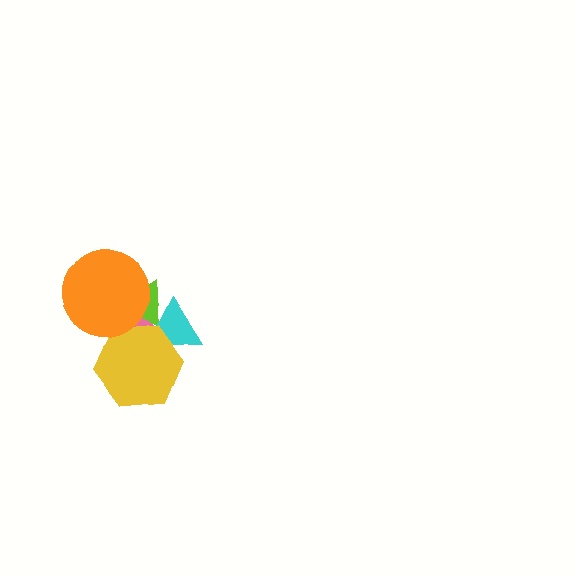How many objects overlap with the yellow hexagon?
4 objects overlap with the yellow hexagon.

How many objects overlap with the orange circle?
3 objects overlap with the orange circle.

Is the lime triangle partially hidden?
Yes, it is partially covered by another shape.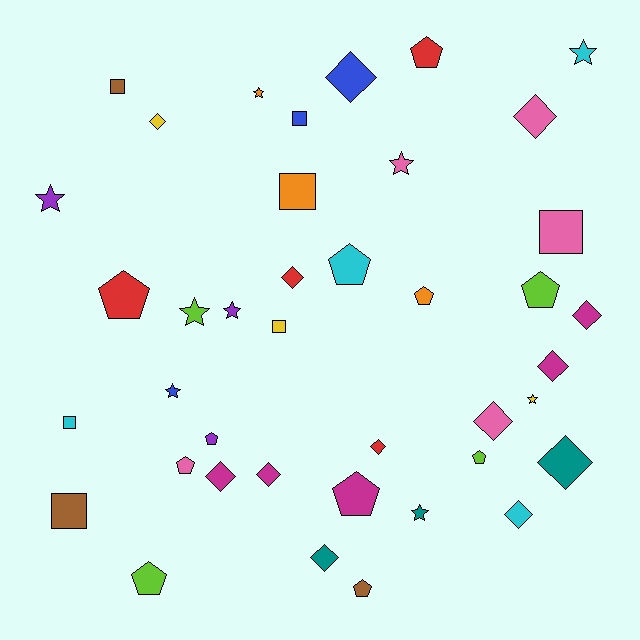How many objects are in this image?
There are 40 objects.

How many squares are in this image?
There are 7 squares.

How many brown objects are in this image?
There are 3 brown objects.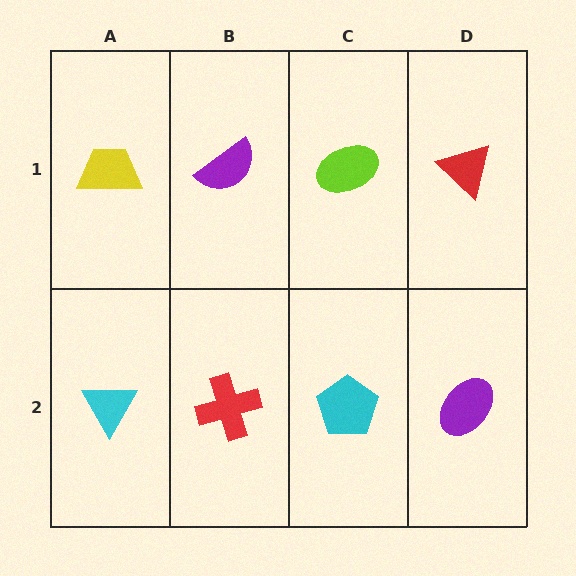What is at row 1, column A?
A yellow trapezoid.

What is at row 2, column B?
A red cross.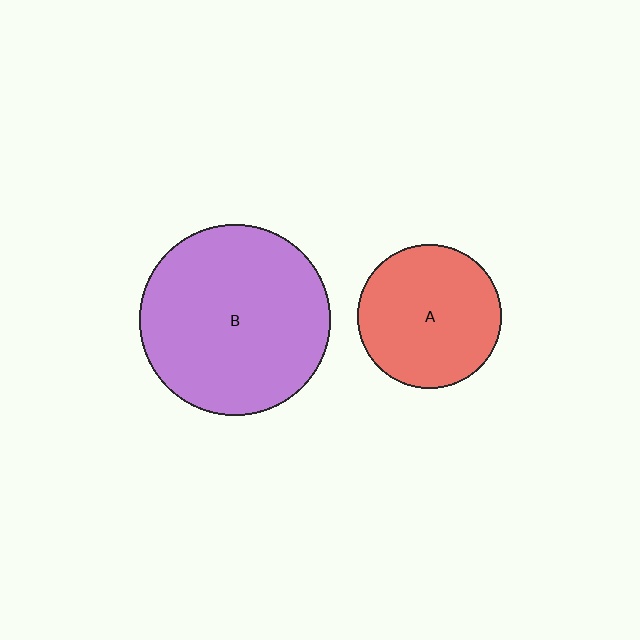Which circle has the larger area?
Circle B (purple).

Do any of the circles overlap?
No, none of the circles overlap.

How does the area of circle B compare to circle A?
Approximately 1.8 times.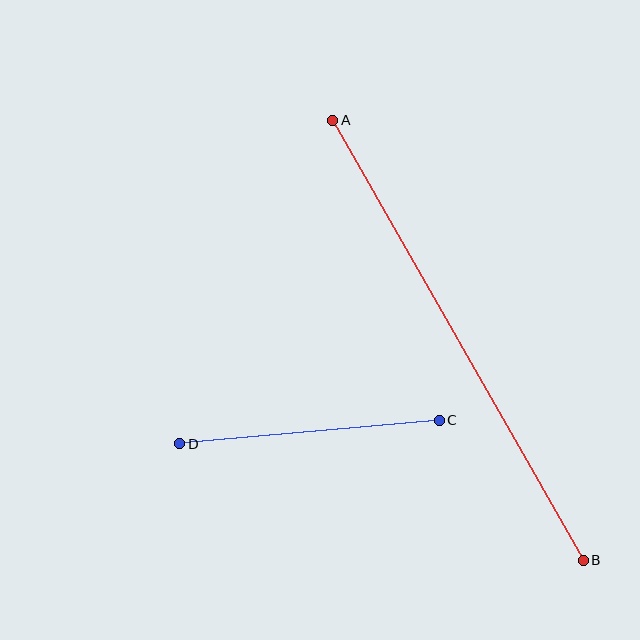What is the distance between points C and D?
The distance is approximately 261 pixels.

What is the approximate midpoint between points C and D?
The midpoint is at approximately (309, 432) pixels.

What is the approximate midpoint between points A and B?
The midpoint is at approximately (458, 340) pixels.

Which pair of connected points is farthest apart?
Points A and B are farthest apart.